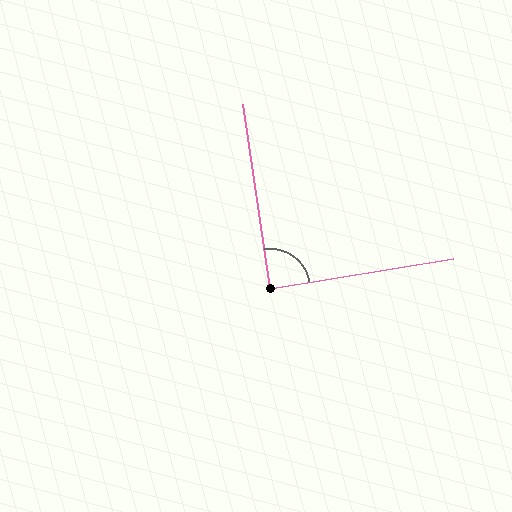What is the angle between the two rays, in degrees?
Approximately 89 degrees.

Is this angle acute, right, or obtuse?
It is approximately a right angle.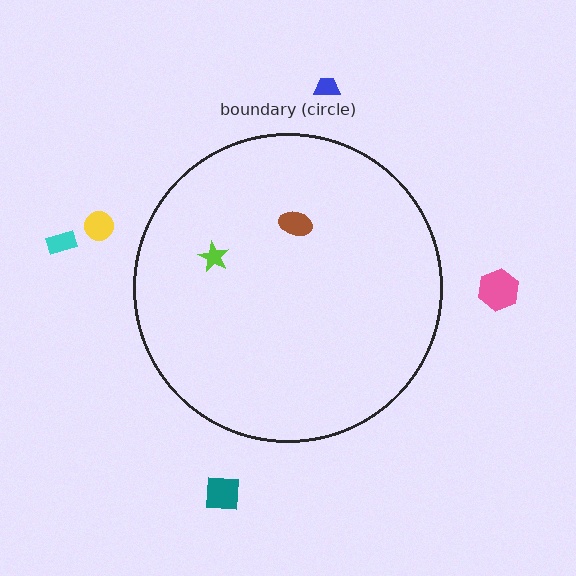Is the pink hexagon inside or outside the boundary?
Outside.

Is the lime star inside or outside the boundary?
Inside.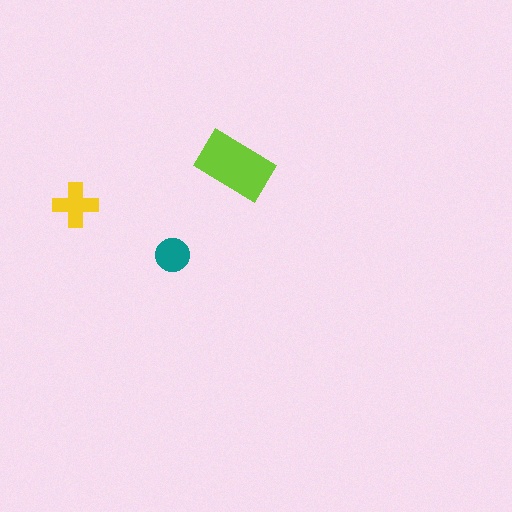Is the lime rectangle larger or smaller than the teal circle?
Larger.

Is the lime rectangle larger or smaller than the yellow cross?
Larger.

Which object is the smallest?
The teal circle.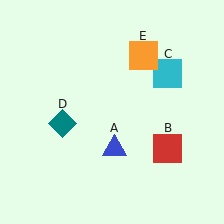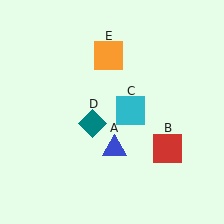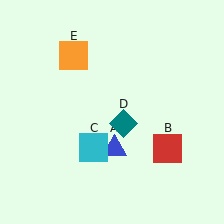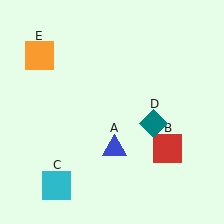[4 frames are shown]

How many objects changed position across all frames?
3 objects changed position: cyan square (object C), teal diamond (object D), orange square (object E).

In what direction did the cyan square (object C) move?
The cyan square (object C) moved down and to the left.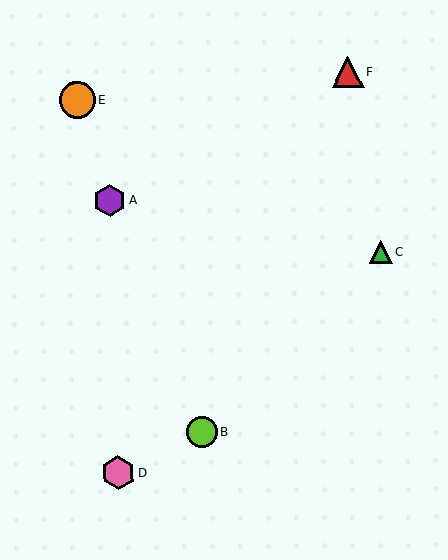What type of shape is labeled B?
Shape B is a lime circle.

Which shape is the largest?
The orange circle (labeled E) is the largest.